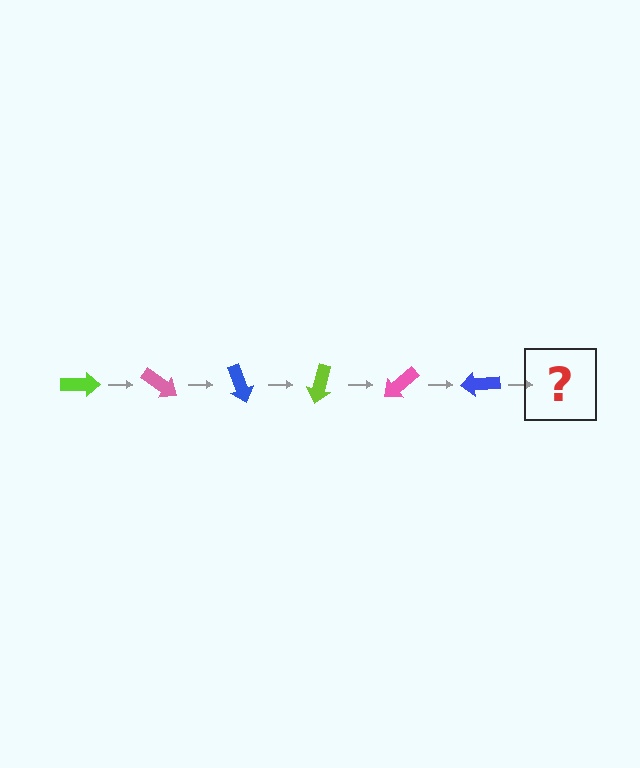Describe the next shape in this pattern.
It should be a lime arrow, rotated 210 degrees from the start.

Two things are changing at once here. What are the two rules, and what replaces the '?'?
The two rules are that it rotates 35 degrees each step and the color cycles through lime, pink, and blue. The '?' should be a lime arrow, rotated 210 degrees from the start.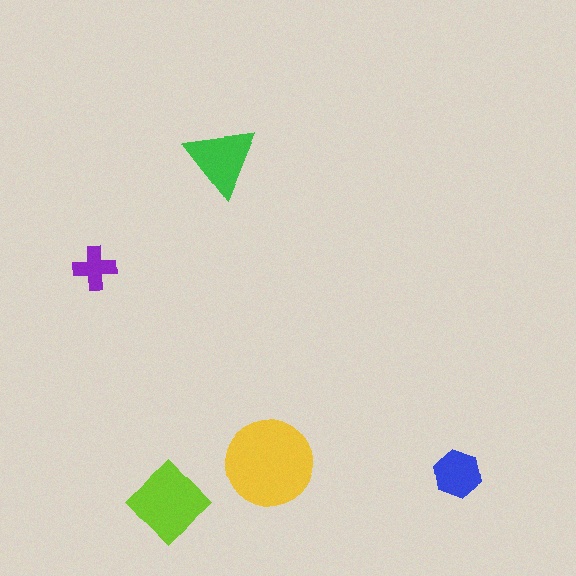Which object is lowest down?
The lime diamond is bottommost.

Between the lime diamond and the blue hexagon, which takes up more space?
The lime diamond.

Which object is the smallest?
The purple cross.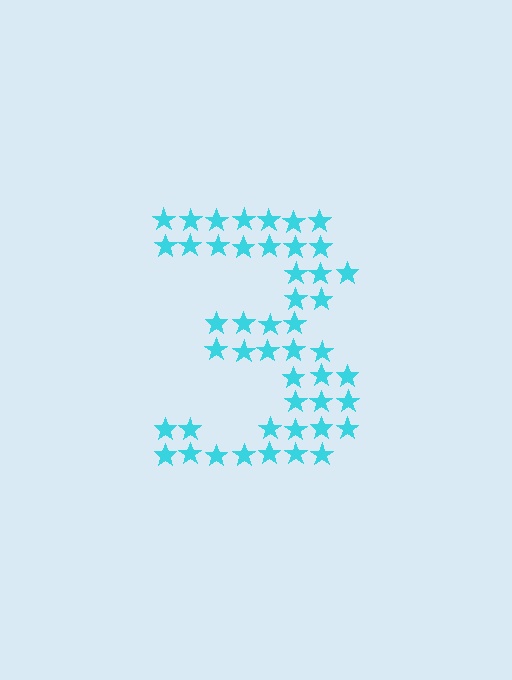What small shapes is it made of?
It is made of small stars.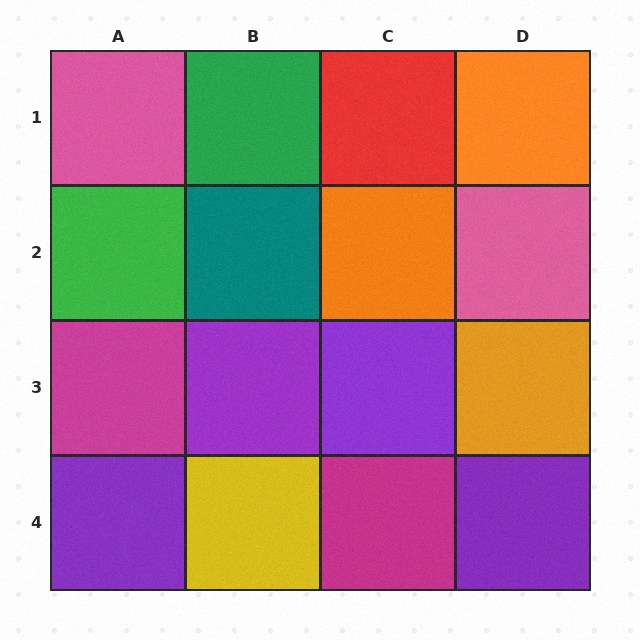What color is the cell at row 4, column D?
Purple.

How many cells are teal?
1 cell is teal.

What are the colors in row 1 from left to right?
Pink, green, red, orange.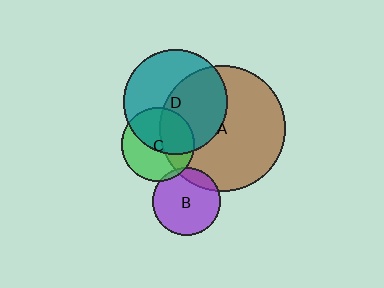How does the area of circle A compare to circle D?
Approximately 1.5 times.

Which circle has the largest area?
Circle A (brown).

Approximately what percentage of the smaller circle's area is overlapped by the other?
Approximately 15%.